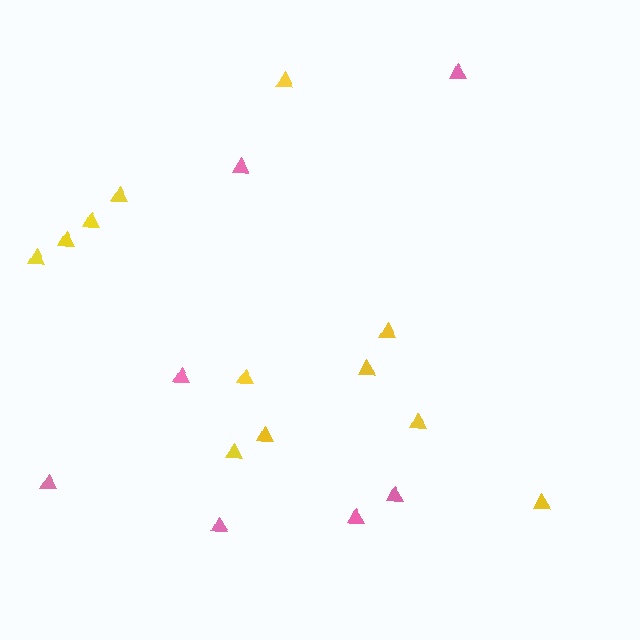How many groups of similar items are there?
There are 2 groups: one group of pink triangles (7) and one group of yellow triangles (12).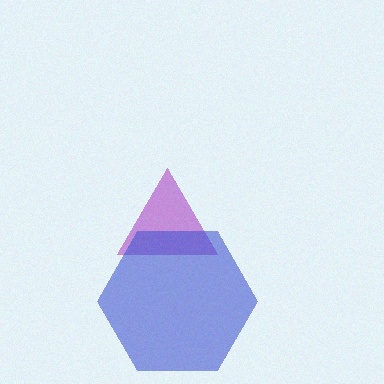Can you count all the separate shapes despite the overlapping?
Yes, there are 2 separate shapes.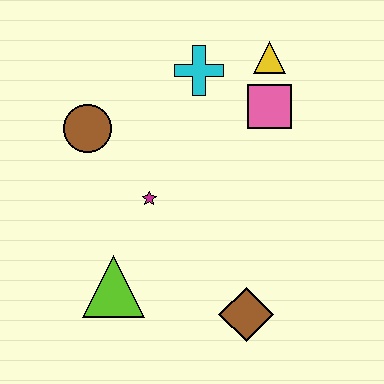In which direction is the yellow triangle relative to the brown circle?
The yellow triangle is to the right of the brown circle.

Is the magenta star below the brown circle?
Yes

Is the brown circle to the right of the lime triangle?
No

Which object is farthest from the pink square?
The lime triangle is farthest from the pink square.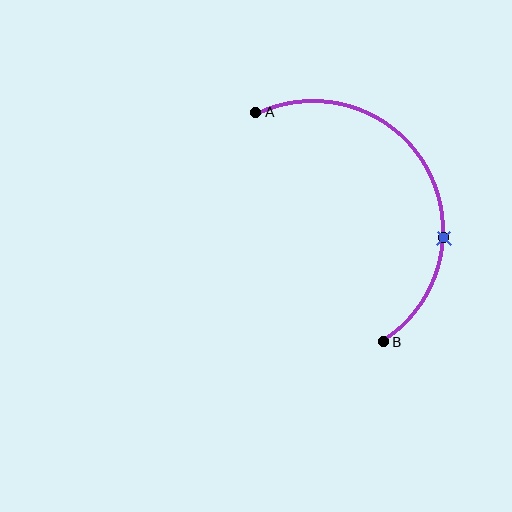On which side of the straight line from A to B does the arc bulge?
The arc bulges to the right of the straight line connecting A and B.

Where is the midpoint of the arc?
The arc midpoint is the point on the curve farthest from the straight line joining A and B. It sits to the right of that line.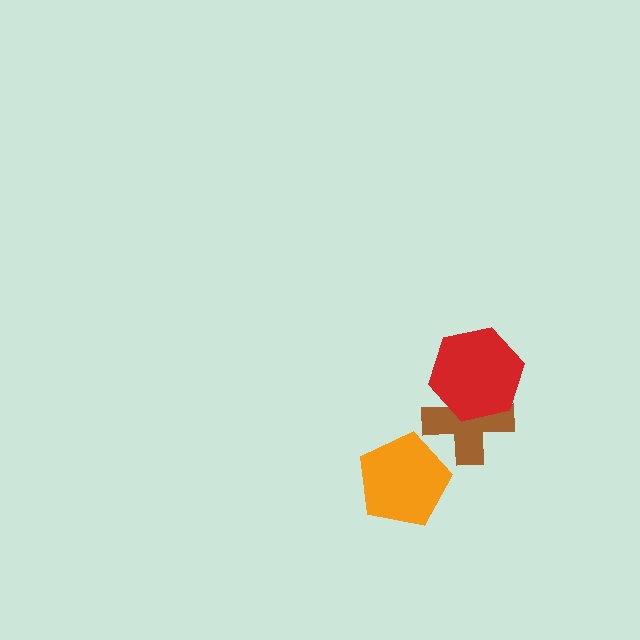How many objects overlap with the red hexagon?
1 object overlaps with the red hexagon.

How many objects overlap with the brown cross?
1 object overlaps with the brown cross.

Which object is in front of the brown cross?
The red hexagon is in front of the brown cross.